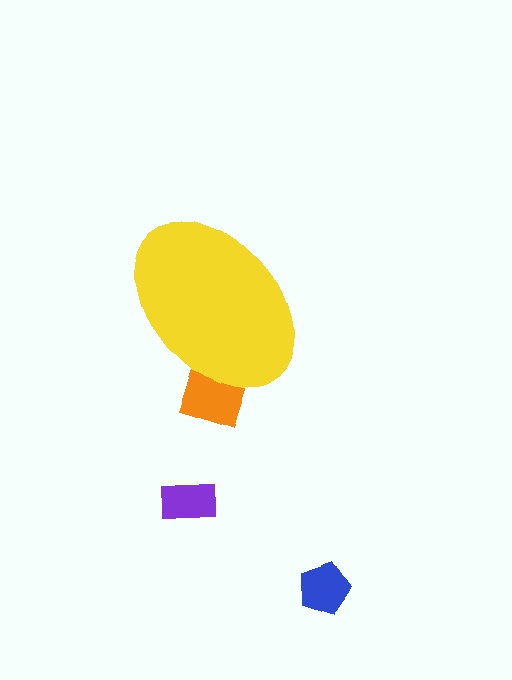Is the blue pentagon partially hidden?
No, the blue pentagon is fully visible.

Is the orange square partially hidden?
Yes, the orange square is partially hidden behind the yellow ellipse.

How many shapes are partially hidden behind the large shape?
1 shape is partially hidden.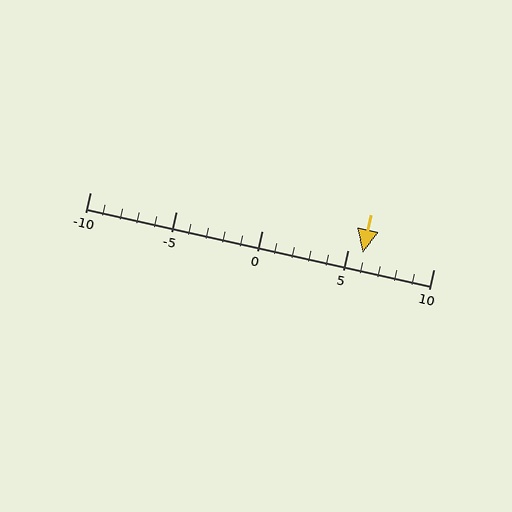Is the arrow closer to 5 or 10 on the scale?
The arrow is closer to 5.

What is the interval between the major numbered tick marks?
The major tick marks are spaced 5 units apart.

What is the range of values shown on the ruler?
The ruler shows values from -10 to 10.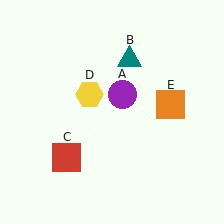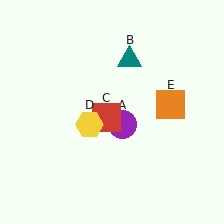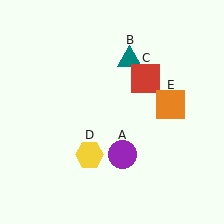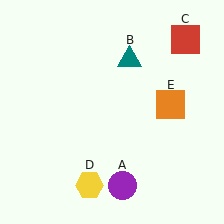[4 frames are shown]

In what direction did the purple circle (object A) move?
The purple circle (object A) moved down.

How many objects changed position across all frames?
3 objects changed position: purple circle (object A), red square (object C), yellow hexagon (object D).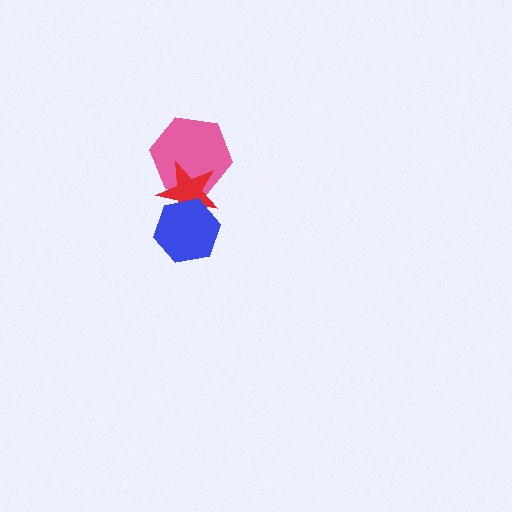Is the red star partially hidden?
Yes, it is partially covered by another shape.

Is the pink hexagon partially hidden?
Yes, it is partially covered by another shape.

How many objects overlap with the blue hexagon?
1 object overlaps with the blue hexagon.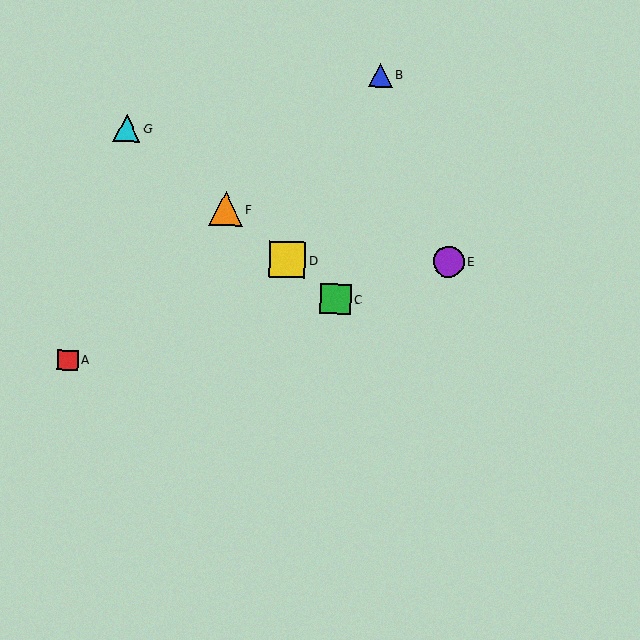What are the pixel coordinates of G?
Object G is at (127, 128).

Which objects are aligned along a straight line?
Objects C, D, F, G are aligned along a straight line.